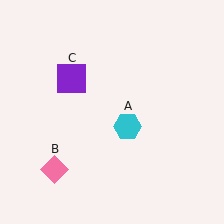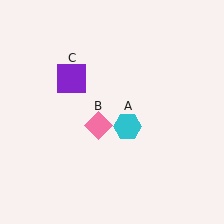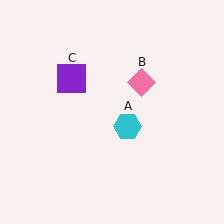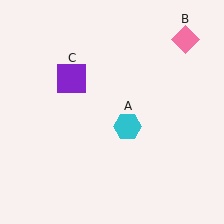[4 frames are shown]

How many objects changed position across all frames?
1 object changed position: pink diamond (object B).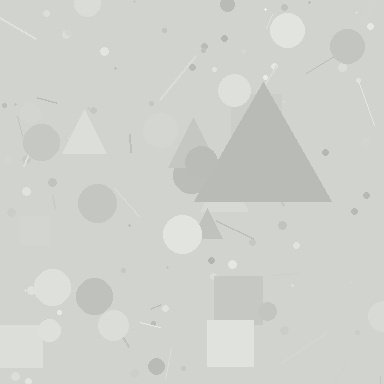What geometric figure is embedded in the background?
A triangle is embedded in the background.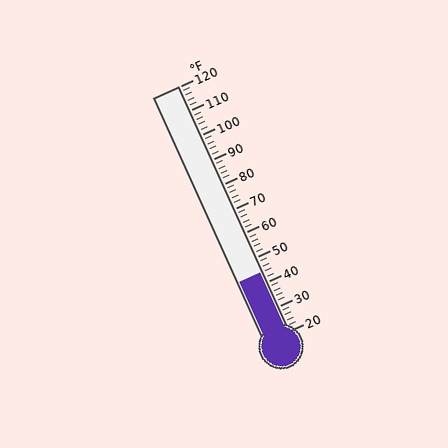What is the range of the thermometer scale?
The thermometer scale ranges from 20°F to 120°F.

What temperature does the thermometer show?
The thermometer shows approximately 44°F.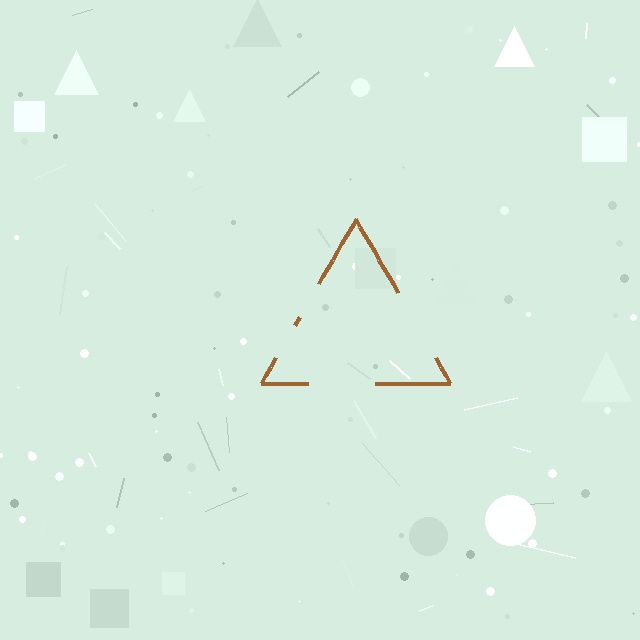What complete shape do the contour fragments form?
The contour fragments form a triangle.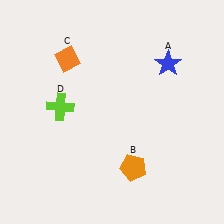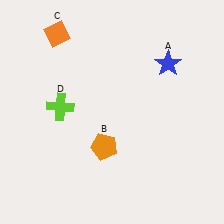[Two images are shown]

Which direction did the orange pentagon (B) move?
The orange pentagon (B) moved left.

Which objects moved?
The objects that moved are: the orange pentagon (B), the orange diamond (C).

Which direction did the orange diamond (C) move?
The orange diamond (C) moved up.